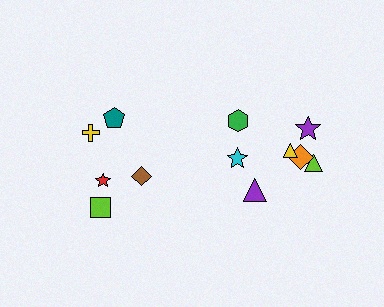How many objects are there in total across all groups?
There are 12 objects.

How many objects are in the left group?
There are 5 objects.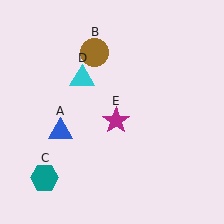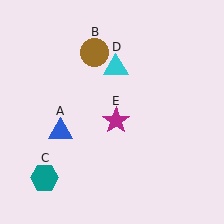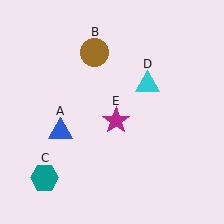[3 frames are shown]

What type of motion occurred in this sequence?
The cyan triangle (object D) rotated clockwise around the center of the scene.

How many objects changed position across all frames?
1 object changed position: cyan triangle (object D).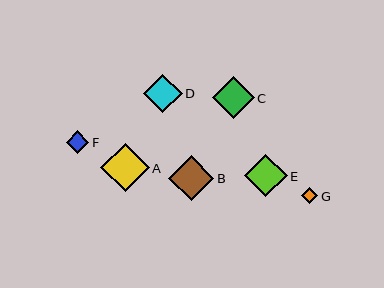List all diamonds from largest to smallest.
From largest to smallest: A, B, C, E, D, F, G.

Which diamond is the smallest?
Diamond G is the smallest with a size of approximately 16 pixels.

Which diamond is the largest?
Diamond A is the largest with a size of approximately 48 pixels.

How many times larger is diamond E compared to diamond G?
Diamond E is approximately 2.7 times the size of diamond G.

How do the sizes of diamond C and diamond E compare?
Diamond C and diamond E are approximately the same size.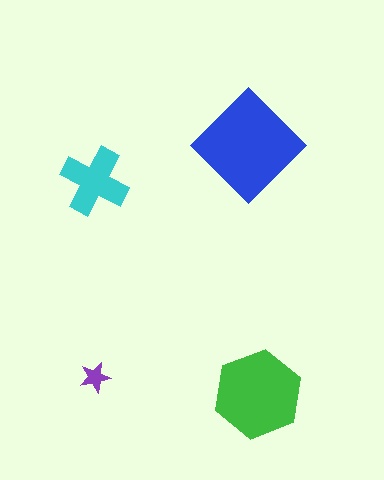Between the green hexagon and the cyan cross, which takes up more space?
The green hexagon.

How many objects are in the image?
There are 4 objects in the image.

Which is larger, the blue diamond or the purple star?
The blue diamond.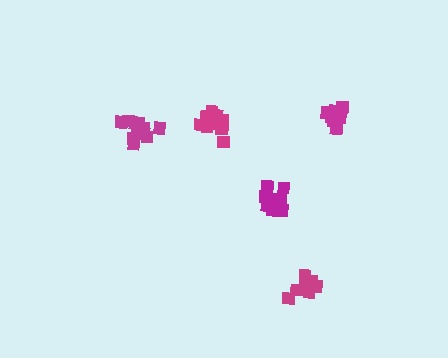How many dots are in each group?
Group 1: 12 dots, Group 2: 12 dots, Group 3: 11 dots, Group 4: 9 dots, Group 5: 11 dots (55 total).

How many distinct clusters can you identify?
There are 5 distinct clusters.